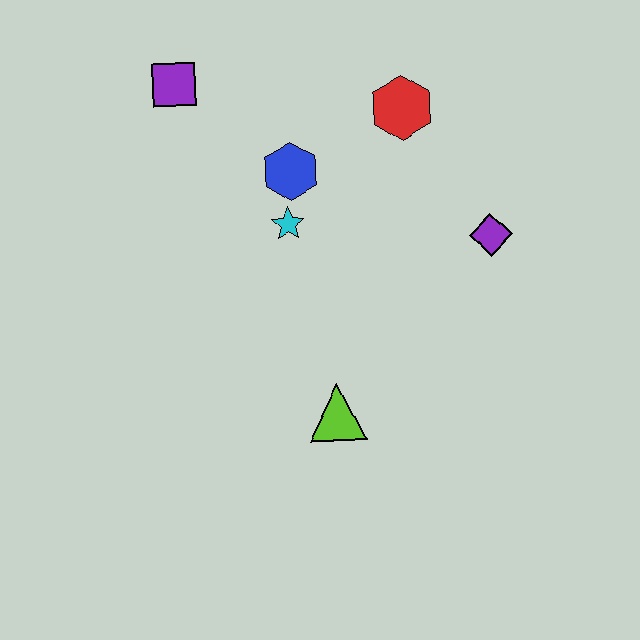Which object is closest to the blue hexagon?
The cyan star is closest to the blue hexagon.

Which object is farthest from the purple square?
The lime triangle is farthest from the purple square.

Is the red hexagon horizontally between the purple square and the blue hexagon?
No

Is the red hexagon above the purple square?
No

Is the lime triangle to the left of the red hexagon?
Yes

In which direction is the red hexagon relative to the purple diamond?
The red hexagon is above the purple diamond.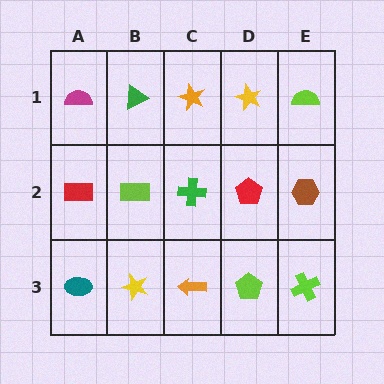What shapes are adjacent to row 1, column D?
A red pentagon (row 2, column D), an orange star (row 1, column C), a lime semicircle (row 1, column E).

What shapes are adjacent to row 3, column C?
A green cross (row 2, column C), a yellow star (row 3, column B), a lime pentagon (row 3, column D).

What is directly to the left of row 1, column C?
A green triangle.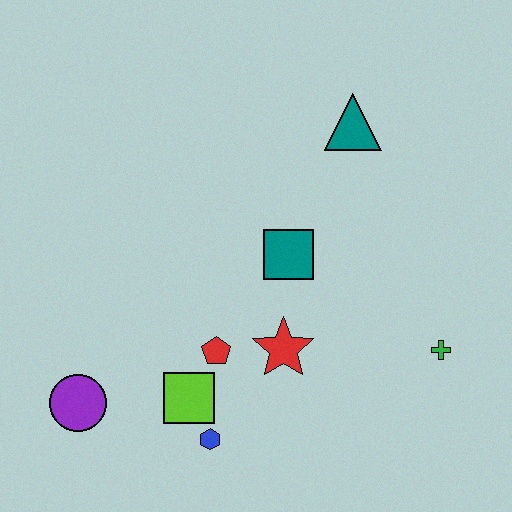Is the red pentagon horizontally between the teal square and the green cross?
No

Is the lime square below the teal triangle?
Yes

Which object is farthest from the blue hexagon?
The teal triangle is farthest from the blue hexagon.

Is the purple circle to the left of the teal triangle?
Yes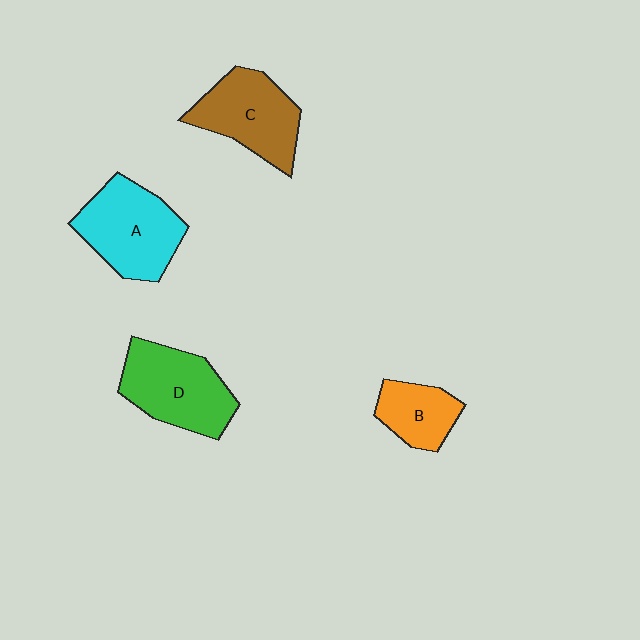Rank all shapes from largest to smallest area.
From largest to smallest: D (green), A (cyan), C (brown), B (orange).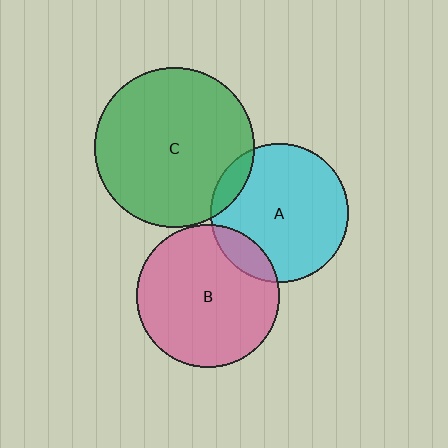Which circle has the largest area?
Circle C (green).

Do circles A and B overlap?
Yes.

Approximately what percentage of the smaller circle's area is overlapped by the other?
Approximately 15%.